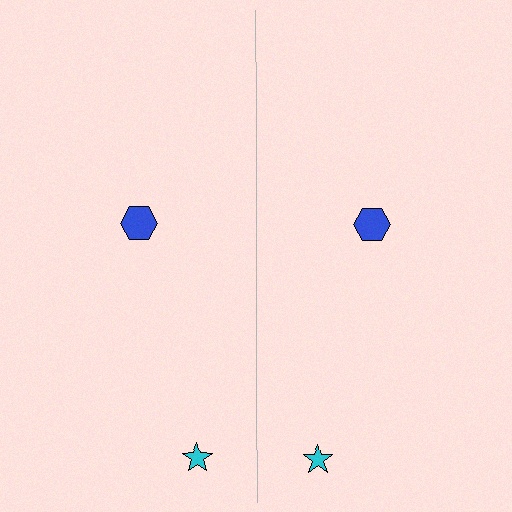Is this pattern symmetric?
Yes, this pattern has bilateral (reflection) symmetry.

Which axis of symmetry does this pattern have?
The pattern has a vertical axis of symmetry running through the center of the image.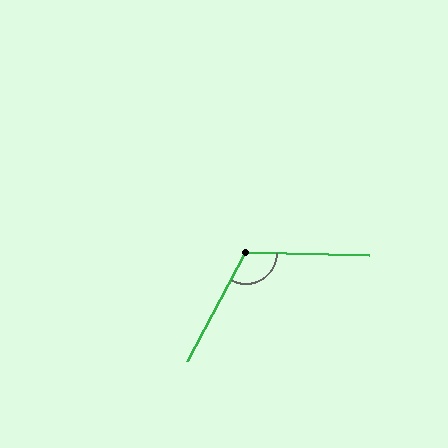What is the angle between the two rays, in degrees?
Approximately 117 degrees.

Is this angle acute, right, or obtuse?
It is obtuse.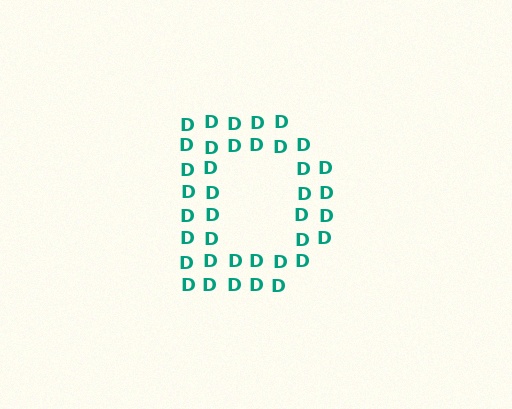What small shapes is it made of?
It is made of small letter D's.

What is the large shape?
The large shape is the letter D.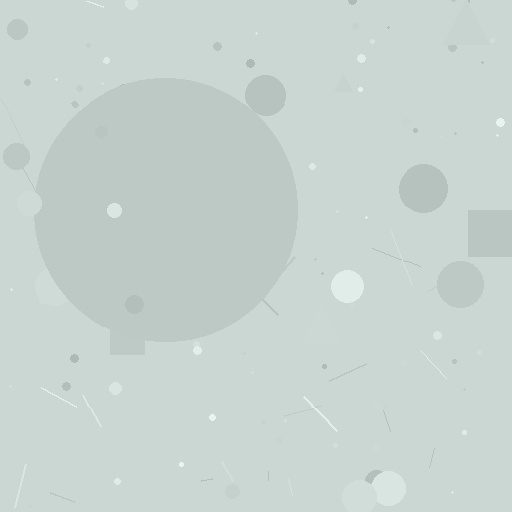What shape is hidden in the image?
A circle is hidden in the image.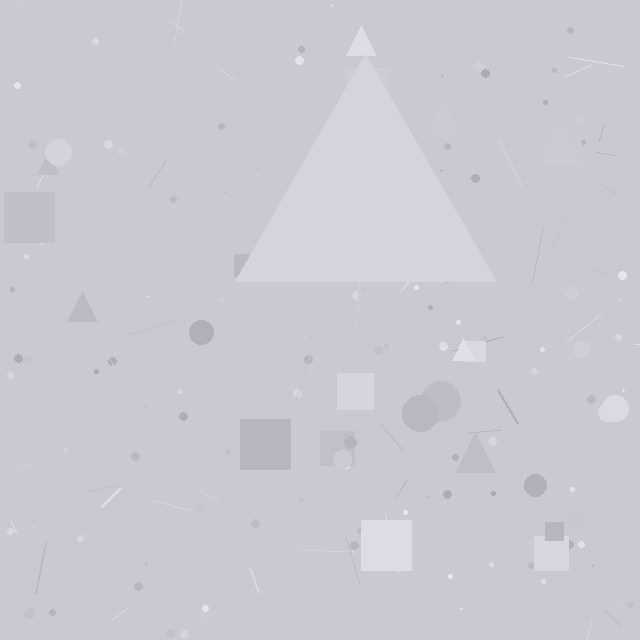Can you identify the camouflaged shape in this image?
The camouflaged shape is a triangle.